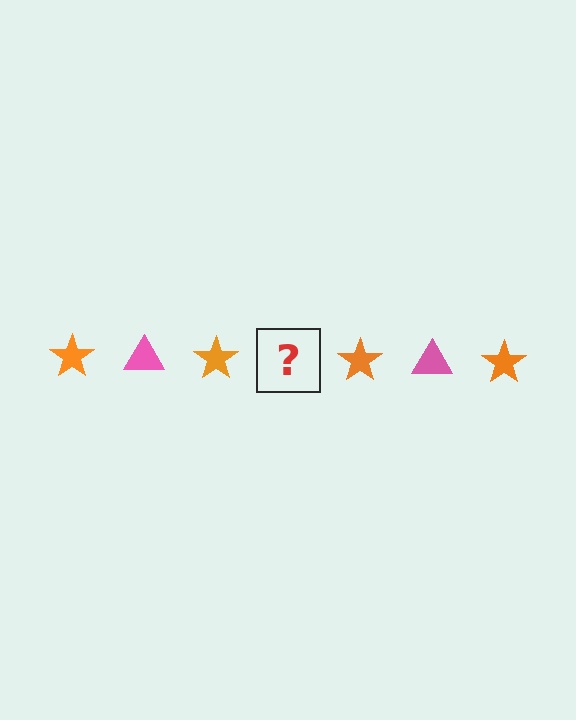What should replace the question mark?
The question mark should be replaced with a pink triangle.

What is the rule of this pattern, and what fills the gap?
The rule is that the pattern alternates between orange star and pink triangle. The gap should be filled with a pink triangle.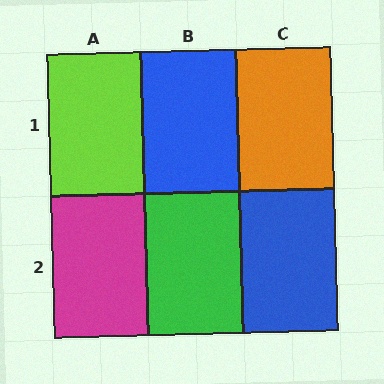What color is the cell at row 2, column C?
Blue.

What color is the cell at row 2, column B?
Green.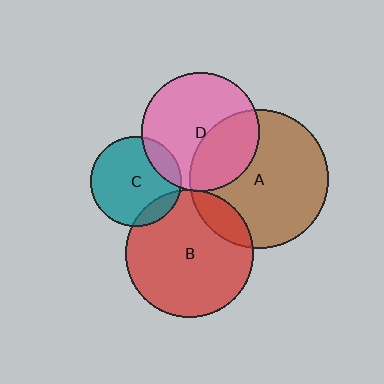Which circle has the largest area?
Circle A (brown).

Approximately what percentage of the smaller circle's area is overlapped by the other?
Approximately 15%.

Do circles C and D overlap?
Yes.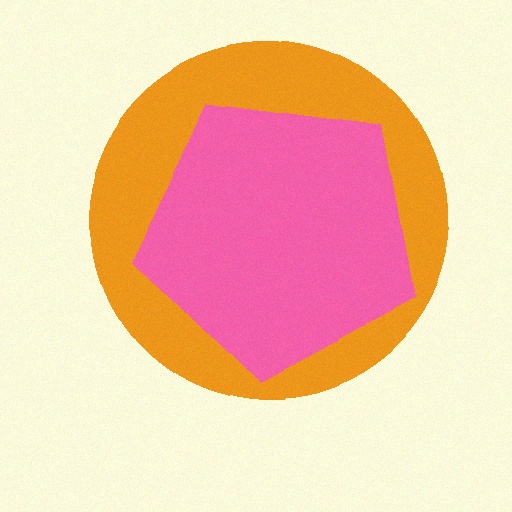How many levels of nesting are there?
2.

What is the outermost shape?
The orange circle.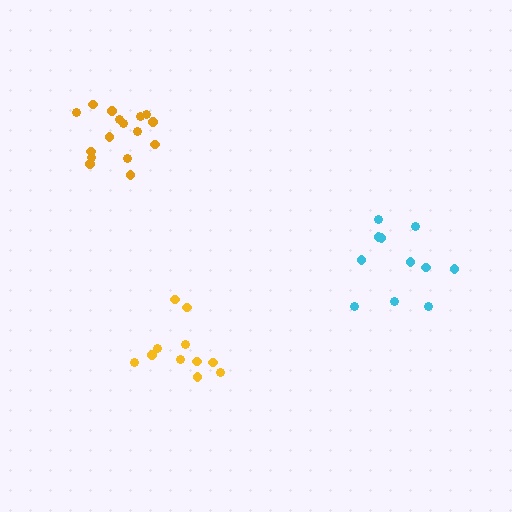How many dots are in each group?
Group 1: 11 dots, Group 2: 11 dots, Group 3: 16 dots (38 total).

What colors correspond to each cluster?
The clusters are colored: yellow, cyan, orange.